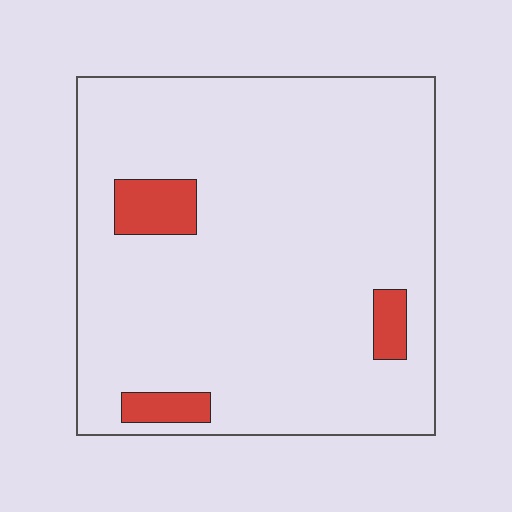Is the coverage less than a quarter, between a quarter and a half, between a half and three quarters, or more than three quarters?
Less than a quarter.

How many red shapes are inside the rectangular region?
3.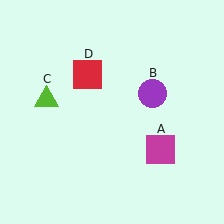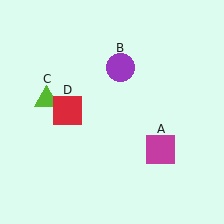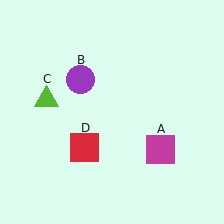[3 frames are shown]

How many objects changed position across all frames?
2 objects changed position: purple circle (object B), red square (object D).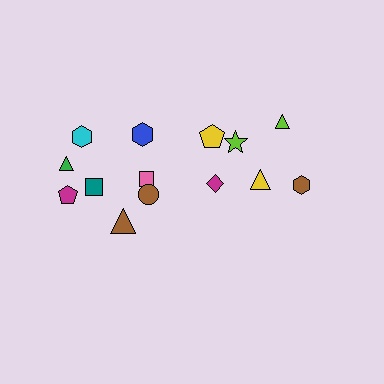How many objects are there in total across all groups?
There are 14 objects.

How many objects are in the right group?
There are 6 objects.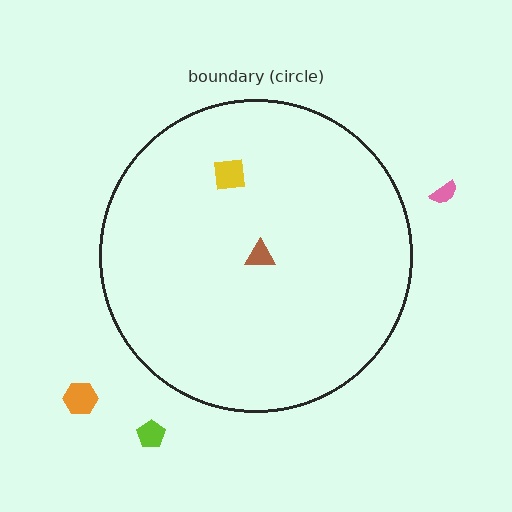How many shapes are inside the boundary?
2 inside, 3 outside.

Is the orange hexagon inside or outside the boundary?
Outside.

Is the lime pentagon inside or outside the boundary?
Outside.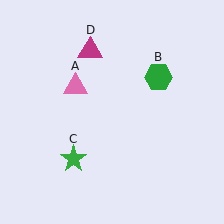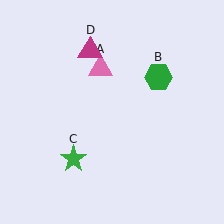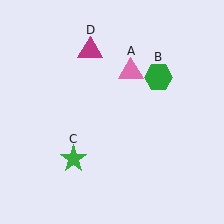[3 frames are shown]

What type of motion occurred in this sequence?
The pink triangle (object A) rotated clockwise around the center of the scene.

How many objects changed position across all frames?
1 object changed position: pink triangle (object A).